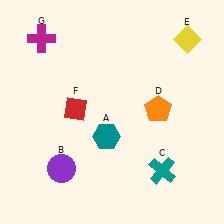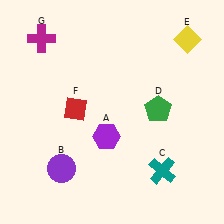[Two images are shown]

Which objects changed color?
A changed from teal to purple. D changed from orange to green.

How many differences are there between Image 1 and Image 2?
There are 2 differences between the two images.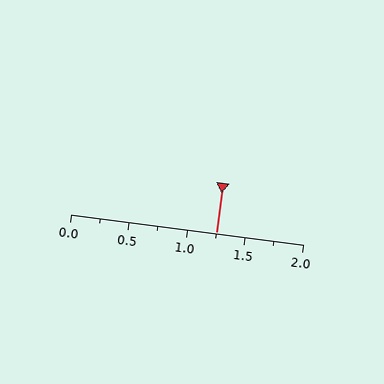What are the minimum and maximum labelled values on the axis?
The axis runs from 0.0 to 2.0.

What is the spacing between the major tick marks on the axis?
The major ticks are spaced 0.5 apart.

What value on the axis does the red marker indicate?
The marker indicates approximately 1.25.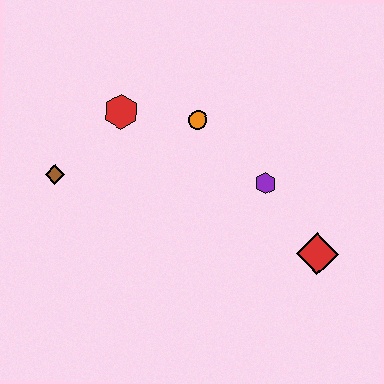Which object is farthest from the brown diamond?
The red diamond is farthest from the brown diamond.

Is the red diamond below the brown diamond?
Yes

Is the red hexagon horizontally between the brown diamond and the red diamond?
Yes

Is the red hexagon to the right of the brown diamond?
Yes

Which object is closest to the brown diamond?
The red hexagon is closest to the brown diamond.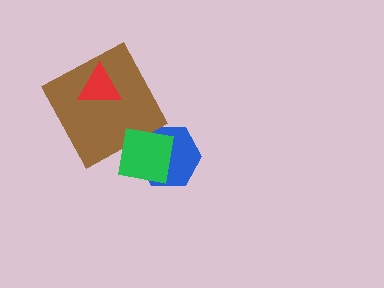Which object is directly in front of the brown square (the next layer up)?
The green square is directly in front of the brown square.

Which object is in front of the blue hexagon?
The green square is in front of the blue hexagon.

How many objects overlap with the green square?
2 objects overlap with the green square.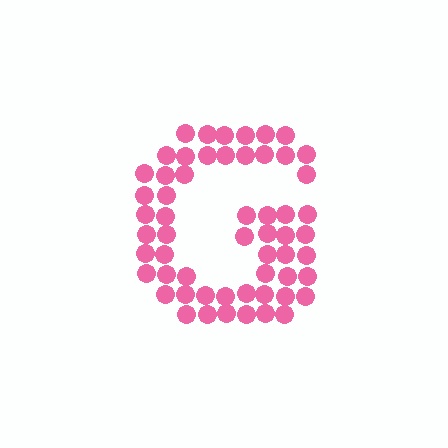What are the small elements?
The small elements are circles.